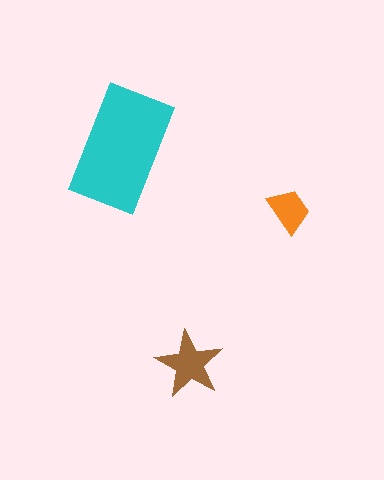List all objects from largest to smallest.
The cyan rectangle, the brown star, the orange trapezoid.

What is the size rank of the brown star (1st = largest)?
2nd.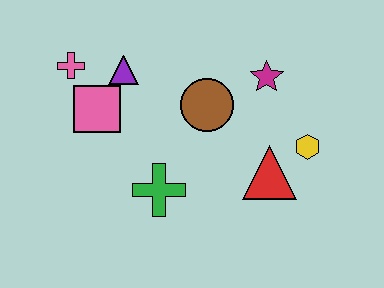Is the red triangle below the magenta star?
Yes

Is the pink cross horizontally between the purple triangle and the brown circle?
No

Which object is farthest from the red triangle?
The pink cross is farthest from the red triangle.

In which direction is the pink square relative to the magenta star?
The pink square is to the left of the magenta star.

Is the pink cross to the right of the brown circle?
No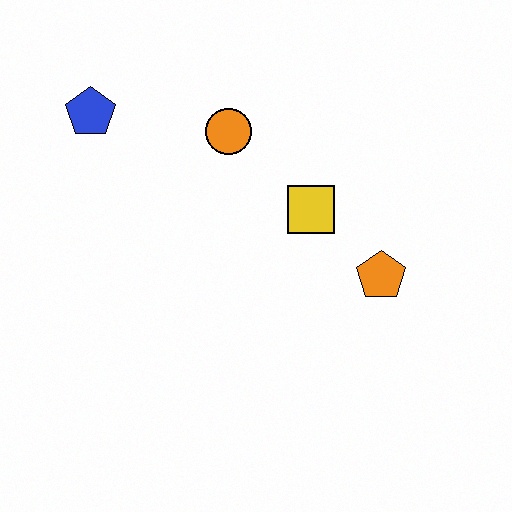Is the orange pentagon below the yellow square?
Yes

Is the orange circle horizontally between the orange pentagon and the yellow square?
No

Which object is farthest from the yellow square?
The blue pentagon is farthest from the yellow square.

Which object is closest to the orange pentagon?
The yellow square is closest to the orange pentagon.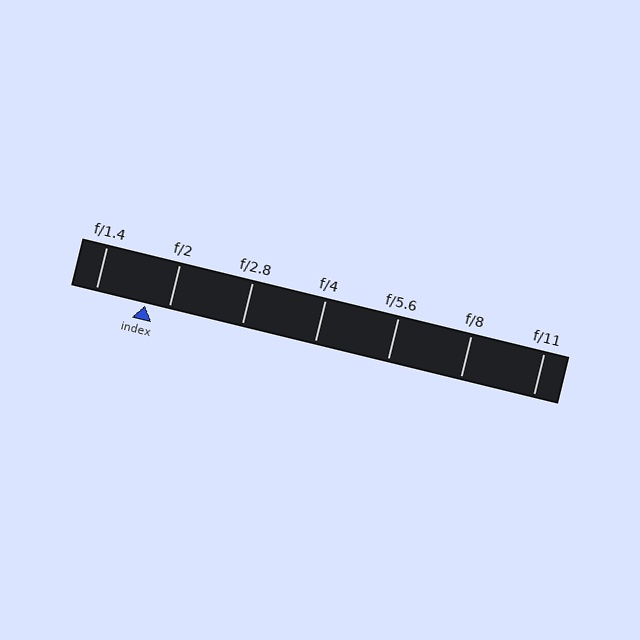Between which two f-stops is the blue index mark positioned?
The index mark is between f/1.4 and f/2.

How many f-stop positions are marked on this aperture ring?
There are 7 f-stop positions marked.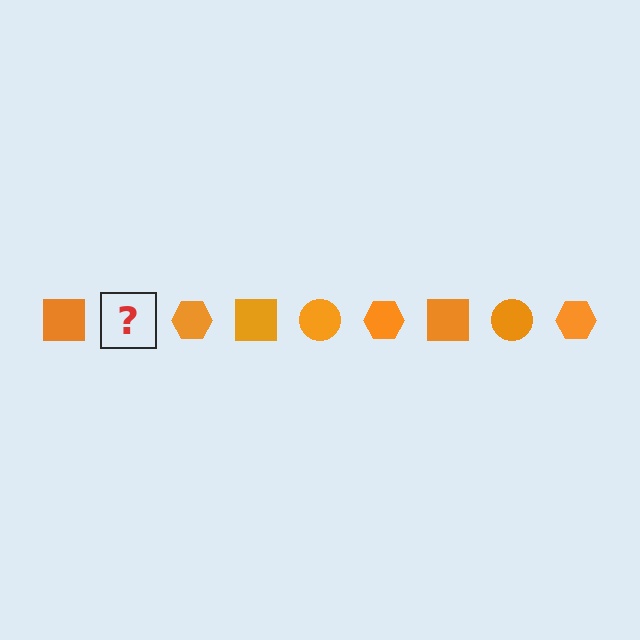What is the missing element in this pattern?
The missing element is an orange circle.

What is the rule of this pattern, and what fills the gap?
The rule is that the pattern cycles through square, circle, hexagon shapes in orange. The gap should be filled with an orange circle.